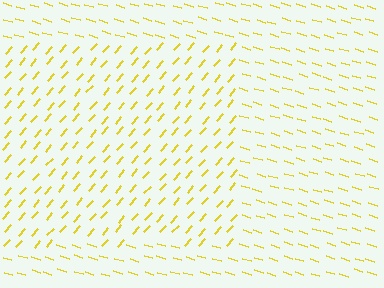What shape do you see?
I see a rectangle.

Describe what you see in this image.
The image is filled with small yellow line segments. A rectangle region in the image has lines oriented differently from the surrounding lines, creating a visible texture boundary.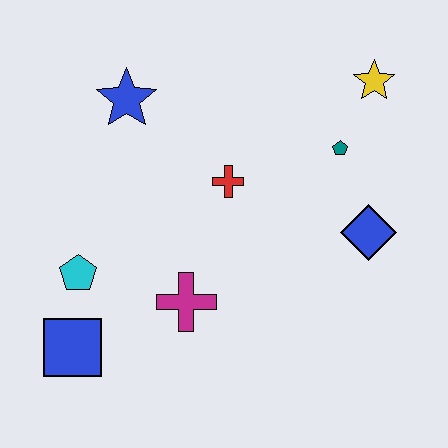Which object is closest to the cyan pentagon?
The blue square is closest to the cyan pentagon.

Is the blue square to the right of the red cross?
No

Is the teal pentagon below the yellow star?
Yes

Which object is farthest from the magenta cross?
The yellow star is farthest from the magenta cross.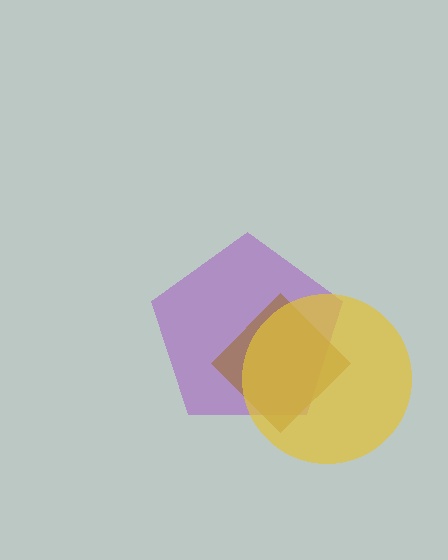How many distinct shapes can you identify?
There are 3 distinct shapes: a purple pentagon, a brown diamond, a yellow circle.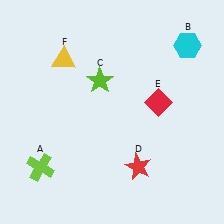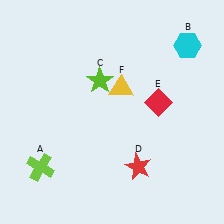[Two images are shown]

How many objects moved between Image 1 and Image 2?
1 object moved between the two images.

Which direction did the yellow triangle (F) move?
The yellow triangle (F) moved right.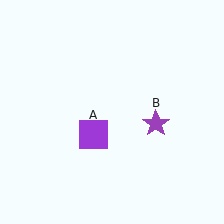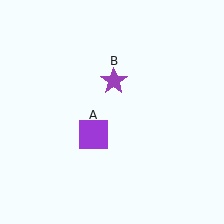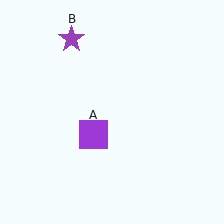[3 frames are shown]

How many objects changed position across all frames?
1 object changed position: purple star (object B).